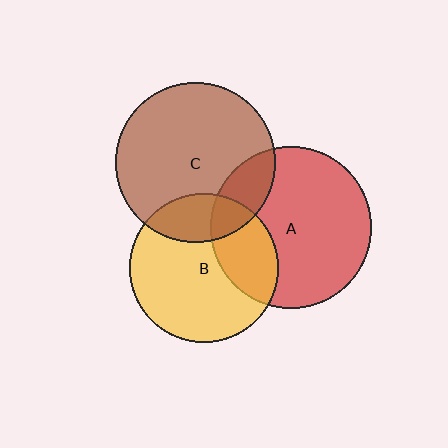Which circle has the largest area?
Circle A (red).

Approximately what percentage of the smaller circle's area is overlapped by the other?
Approximately 20%.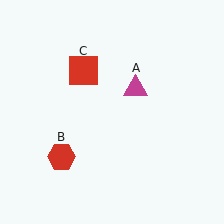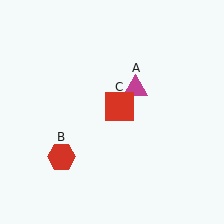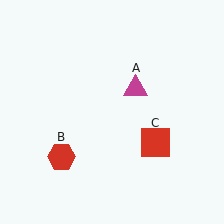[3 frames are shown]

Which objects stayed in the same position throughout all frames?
Magenta triangle (object A) and red hexagon (object B) remained stationary.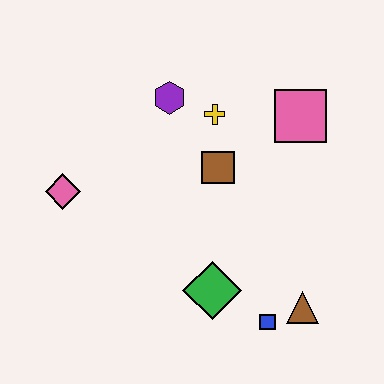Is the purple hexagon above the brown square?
Yes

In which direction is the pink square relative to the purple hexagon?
The pink square is to the right of the purple hexagon.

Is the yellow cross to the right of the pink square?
No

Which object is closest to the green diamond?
The blue square is closest to the green diamond.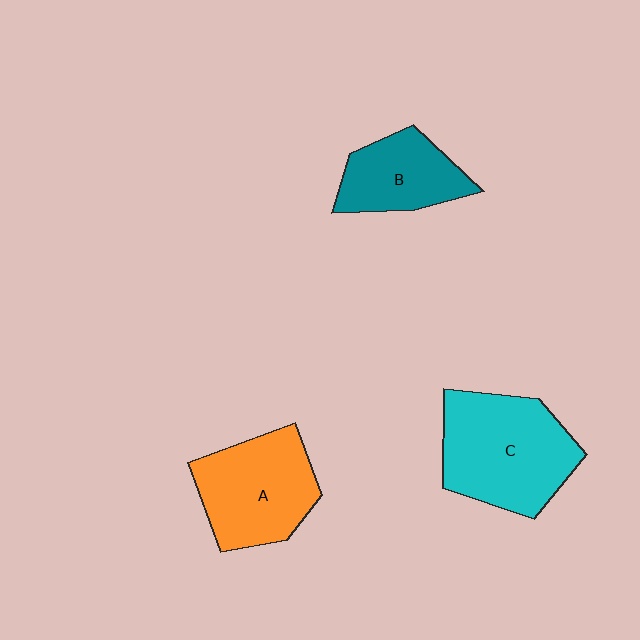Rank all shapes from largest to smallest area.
From largest to smallest: C (cyan), A (orange), B (teal).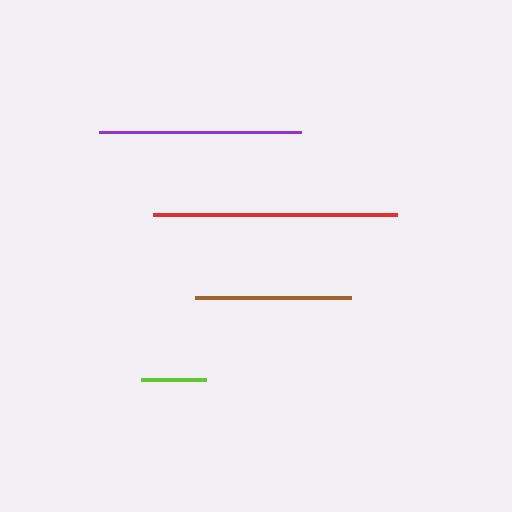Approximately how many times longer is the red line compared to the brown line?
The red line is approximately 1.6 times the length of the brown line.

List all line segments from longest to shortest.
From longest to shortest: red, purple, brown, lime.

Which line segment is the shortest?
The lime line is the shortest at approximately 65 pixels.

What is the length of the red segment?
The red segment is approximately 244 pixels long.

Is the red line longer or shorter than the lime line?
The red line is longer than the lime line.